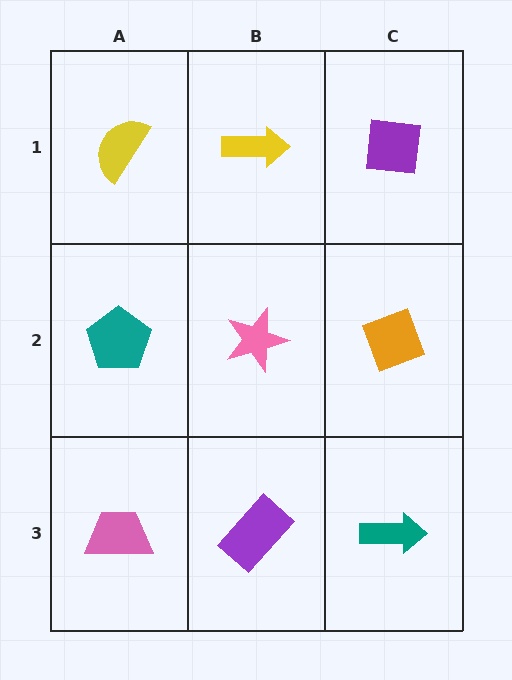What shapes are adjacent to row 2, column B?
A yellow arrow (row 1, column B), a purple rectangle (row 3, column B), a teal pentagon (row 2, column A), an orange diamond (row 2, column C).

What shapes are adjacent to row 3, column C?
An orange diamond (row 2, column C), a purple rectangle (row 3, column B).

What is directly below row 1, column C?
An orange diamond.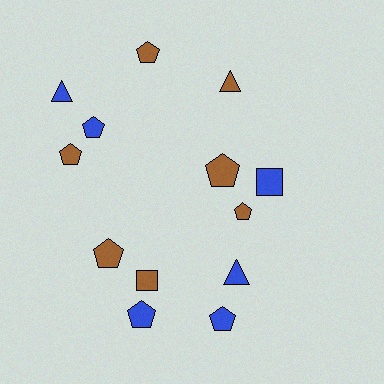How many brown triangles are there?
There is 1 brown triangle.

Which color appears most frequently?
Brown, with 7 objects.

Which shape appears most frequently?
Pentagon, with 8 objects.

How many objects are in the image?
There are 13 objects.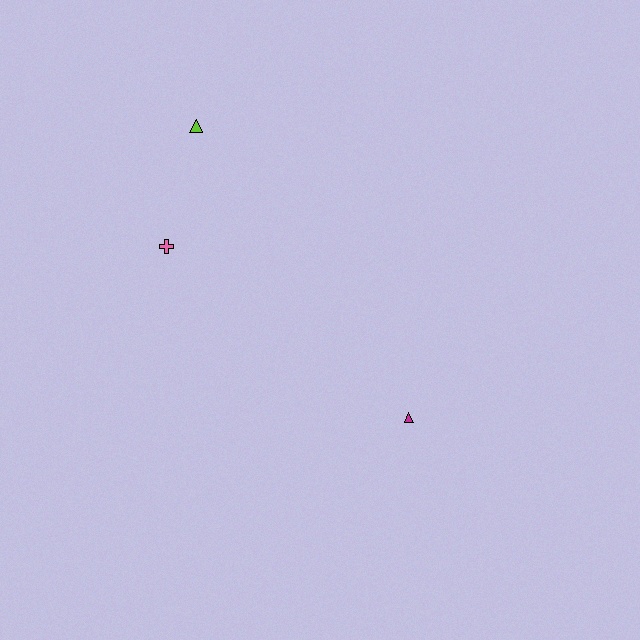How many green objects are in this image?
There are no green objects.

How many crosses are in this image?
There is 1 cross.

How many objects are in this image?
There are 3 objects.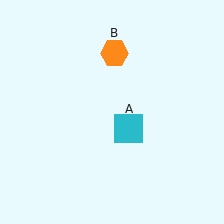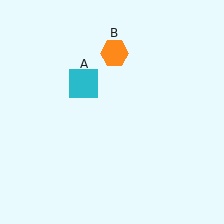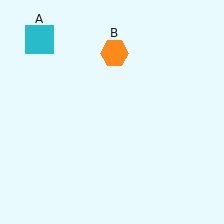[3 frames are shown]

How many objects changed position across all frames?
1 object changed position: cyan square (object A).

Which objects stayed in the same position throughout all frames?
Orange hexagon (object B) remained stationary.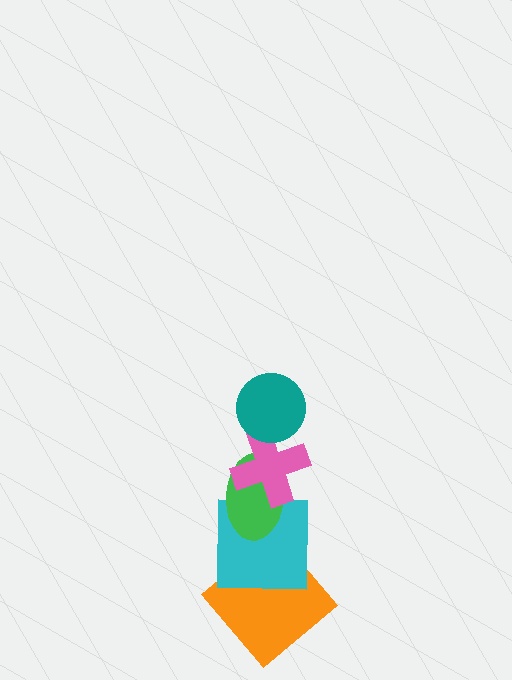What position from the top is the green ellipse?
The green ellipse is 3rd from the top.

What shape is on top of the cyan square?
The green ellipse is on top of the cyan square.